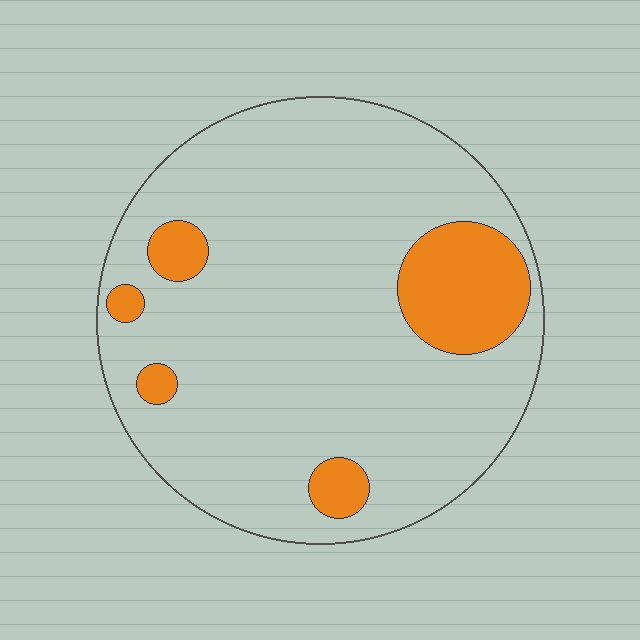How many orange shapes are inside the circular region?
5.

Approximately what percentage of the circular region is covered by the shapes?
Approximately 15%.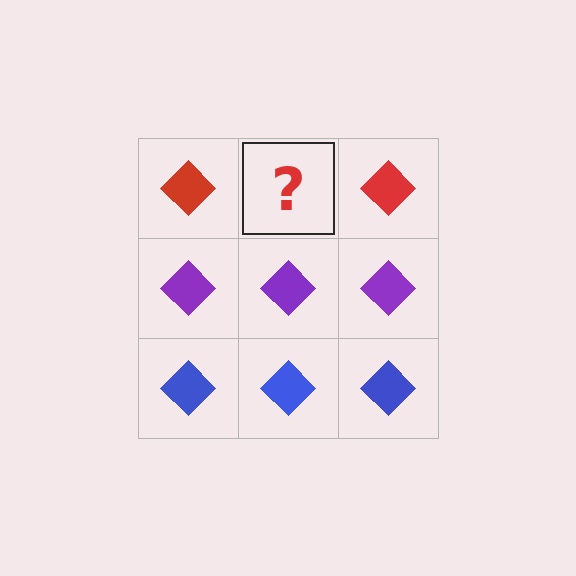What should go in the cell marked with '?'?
The missing cell should contain a red diamond.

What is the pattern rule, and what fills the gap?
The rule is that each row has a consistent color. The gap should be filled with a red diamond.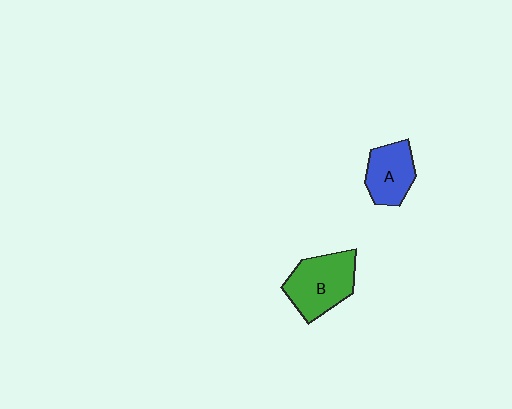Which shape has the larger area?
Shape B (green).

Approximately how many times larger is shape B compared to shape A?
Approximately 1.4 times.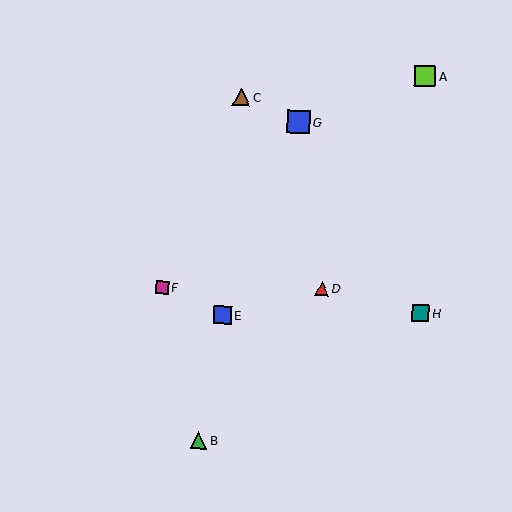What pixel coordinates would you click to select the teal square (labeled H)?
Click at (420, 313) to select the teal square H.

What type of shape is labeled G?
Shape G is a blue square.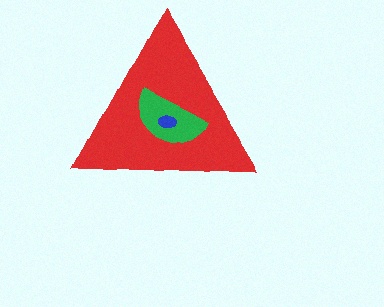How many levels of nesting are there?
3.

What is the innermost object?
The blue ellipse.